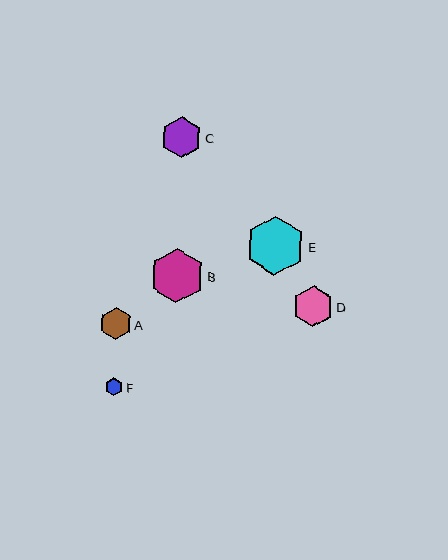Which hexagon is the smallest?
Hexagon F is the smallest with a size of approximately 18 pixels.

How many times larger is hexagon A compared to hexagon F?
Hexagon A is approximately 1.8 times the size of hexagon F.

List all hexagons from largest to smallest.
From largest to smallest: E, B, C, D, A, F.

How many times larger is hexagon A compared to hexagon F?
Hexagon A is approximately 1.8 times the size of hexagon F.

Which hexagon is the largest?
Hexagon E is the largest with a size of approximately 60 pixels.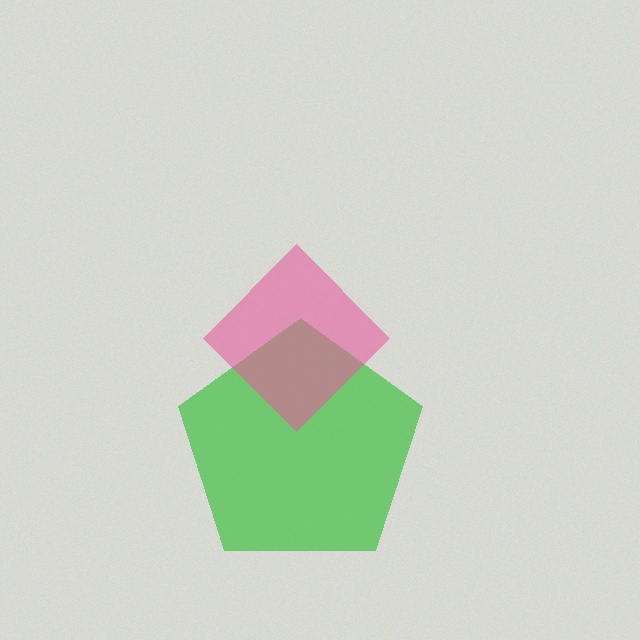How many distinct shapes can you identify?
There are 2 distinct shapes: a green pentagon, a pink diamond.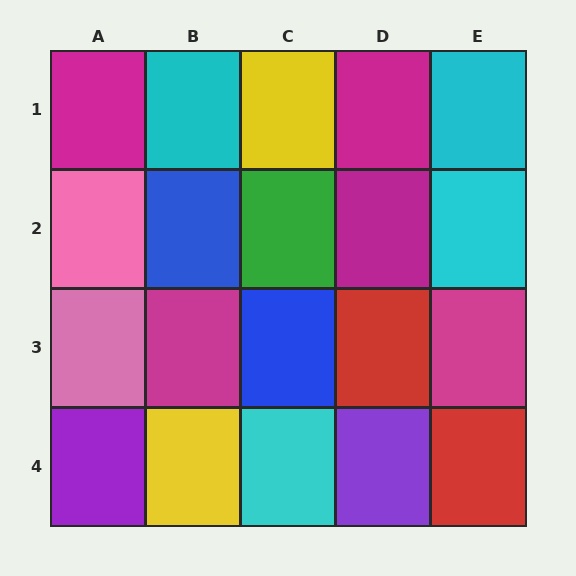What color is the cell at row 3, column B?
Magenta.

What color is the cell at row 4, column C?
Cyan.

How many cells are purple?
2 cells are purple.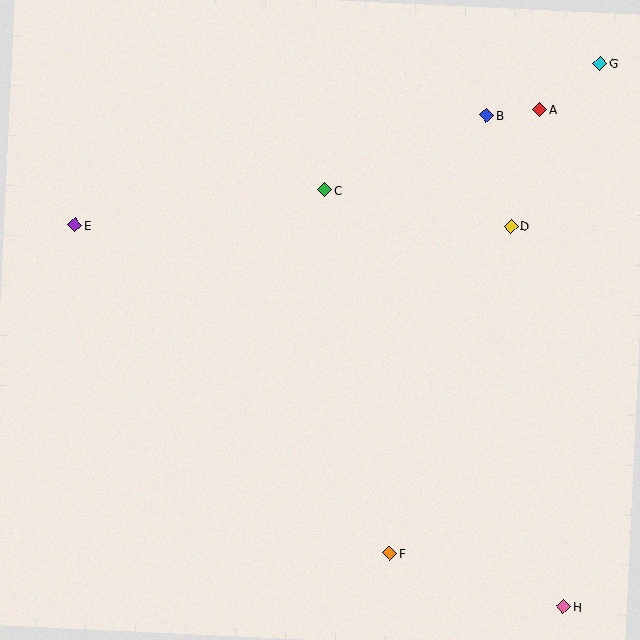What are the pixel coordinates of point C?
Point C is at (325, 190).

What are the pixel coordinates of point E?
Point E is at (75, 225).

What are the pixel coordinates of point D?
Point D is at (511, 226).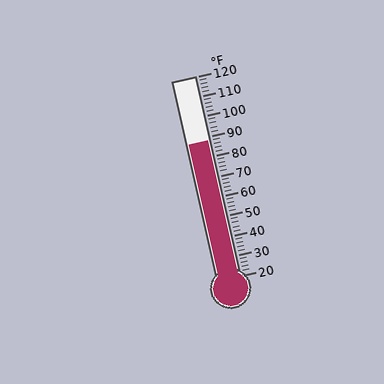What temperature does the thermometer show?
The thermometer shows approximately 88°F.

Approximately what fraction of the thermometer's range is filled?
The thermometer is filled to approximately 70% of its range.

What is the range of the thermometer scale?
The thermometer scale ranges from 20°F to 120°F.